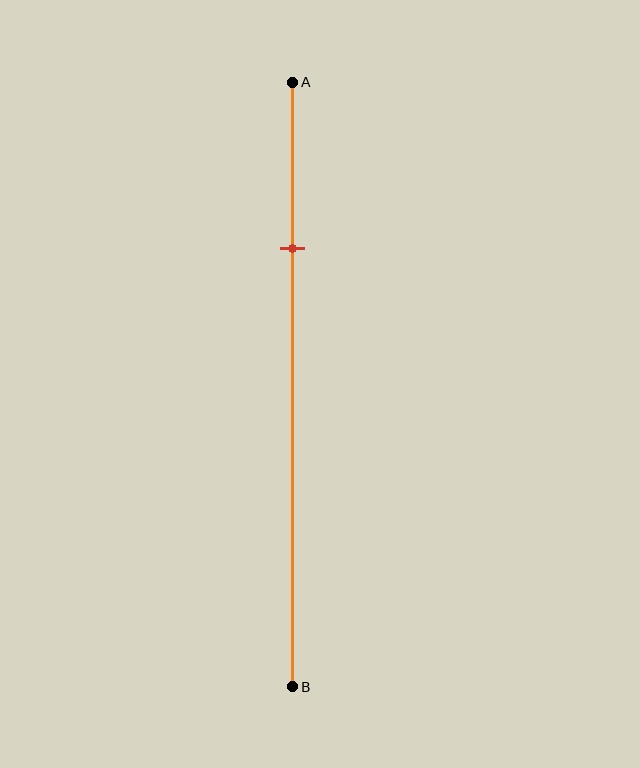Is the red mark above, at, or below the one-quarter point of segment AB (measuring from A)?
The red mark is approximately at the one-quarter point of segment AB.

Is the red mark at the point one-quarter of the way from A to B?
Yes, the mark is approximately at the one-quarter point.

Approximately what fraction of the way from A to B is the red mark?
The red mark is approximately 25% of the way from A to B.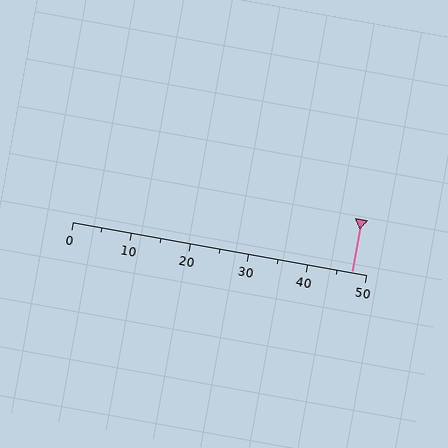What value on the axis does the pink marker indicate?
The marker indicates approximately 47.5.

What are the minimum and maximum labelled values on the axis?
The axis runs from 0 to 50.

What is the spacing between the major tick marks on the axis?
The major ticks are spaced 10 apart.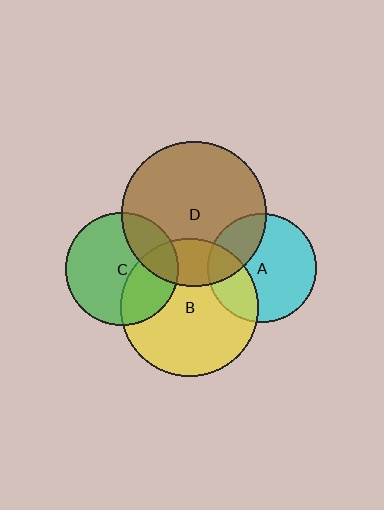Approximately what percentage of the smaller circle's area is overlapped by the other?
Approximately 25%.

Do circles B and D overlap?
Yes.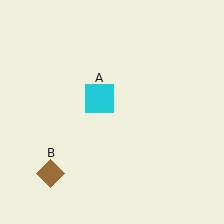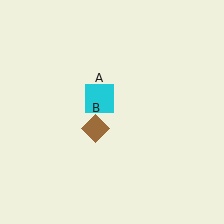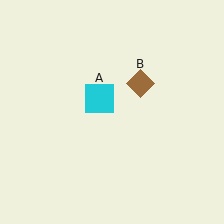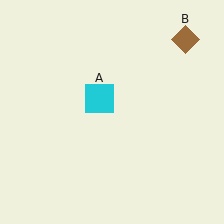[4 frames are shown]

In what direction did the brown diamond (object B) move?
The brown diamond (object B) moved up and to the right.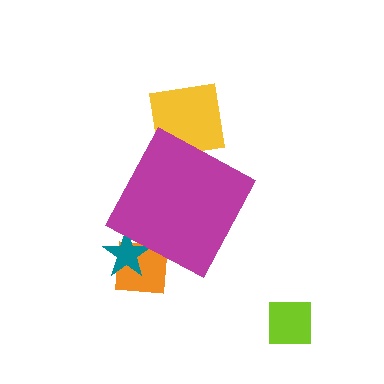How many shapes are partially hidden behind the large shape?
3 shapes are partially hidden.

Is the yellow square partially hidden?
Yes, the yellow square is partially hidden behind the magenta diamond.